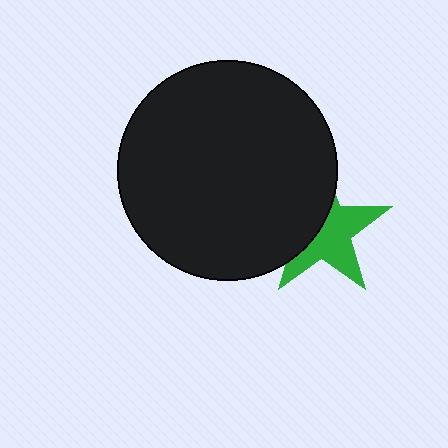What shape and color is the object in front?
The object in front is a black circle.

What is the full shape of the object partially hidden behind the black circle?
The partially hidden object is a green star.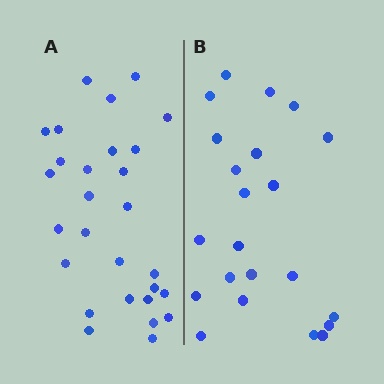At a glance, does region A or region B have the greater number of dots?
Region A (the left region) has more dots.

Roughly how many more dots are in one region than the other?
Region A has about 6 more dots than region B.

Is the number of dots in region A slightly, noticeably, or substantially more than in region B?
Region A has noticeably more, but not dramatically so. The ratio is roughly 1.3 to 1.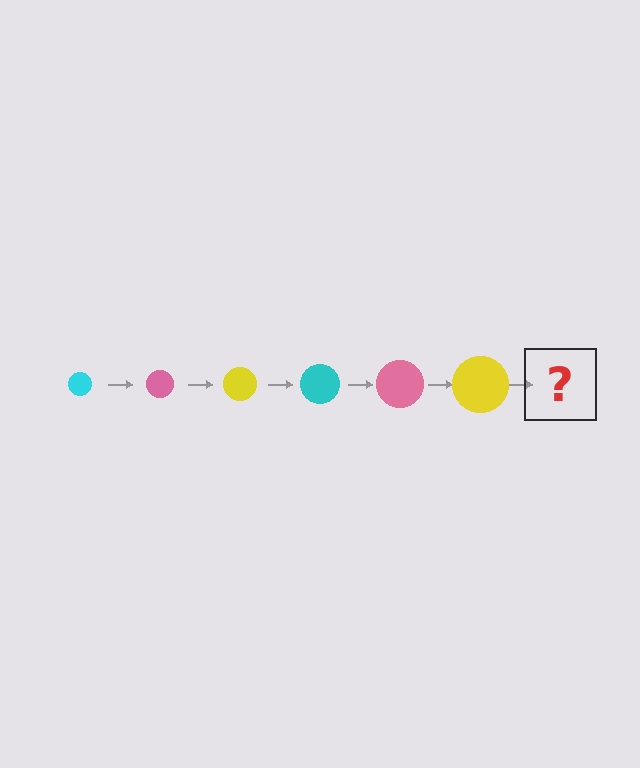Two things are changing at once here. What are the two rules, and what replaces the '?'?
The two rules are that the circle grows larger each step and the color cycles through cyan, pink, and yellow. The '?' should be a cyan circle, larger than the previous one.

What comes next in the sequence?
The next element should be a cyan circle, larger than the previous one.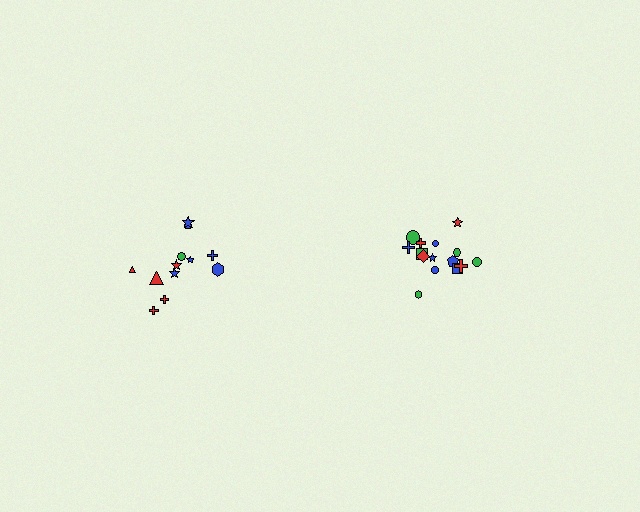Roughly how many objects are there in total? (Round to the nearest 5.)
Roughly 25 objects in total.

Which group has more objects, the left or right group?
The right group.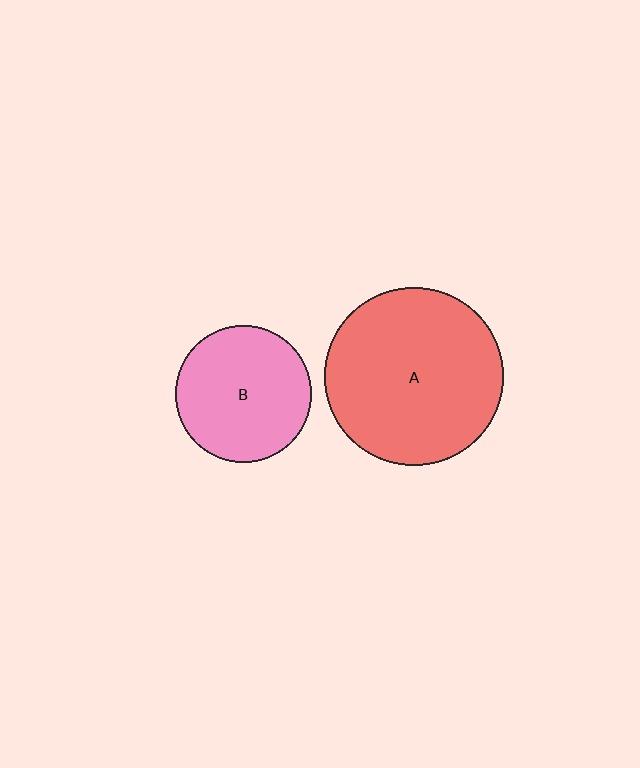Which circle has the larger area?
Circle A (red).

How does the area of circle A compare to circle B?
Approximately 1.7 times.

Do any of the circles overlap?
No, none of the circles overlap.